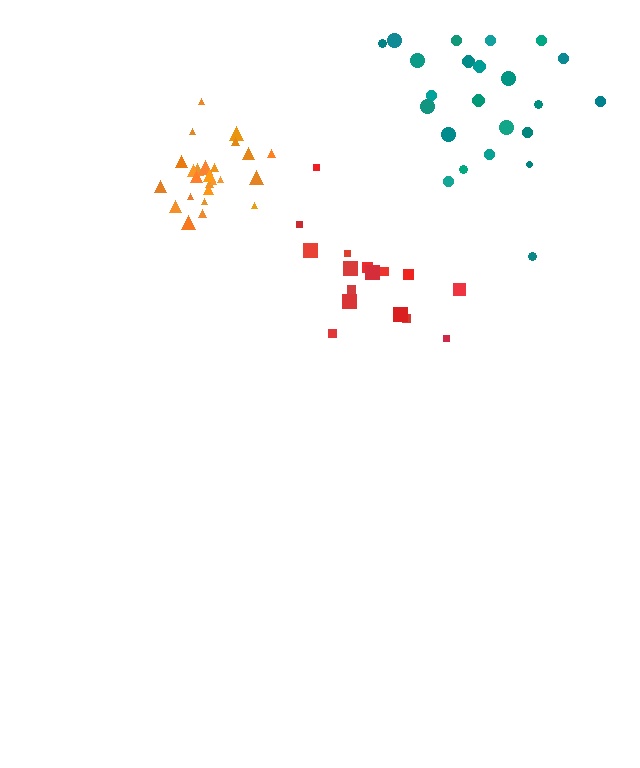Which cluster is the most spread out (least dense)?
Red.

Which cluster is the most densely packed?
Orange.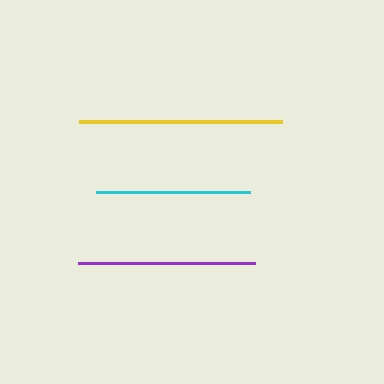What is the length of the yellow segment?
The yellow segment is approximately 203 pixels long.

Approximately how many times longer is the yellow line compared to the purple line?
The yellow line is approximately 1.1 times the length of the purple line.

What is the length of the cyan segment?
The cyan segment is approximately 154 pixels long.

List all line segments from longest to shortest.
From longest to shortest: yellow, purple, cyan.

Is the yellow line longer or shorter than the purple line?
The yellow line is longer than the purple line.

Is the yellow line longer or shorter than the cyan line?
The yellow line is longer than the cyan line.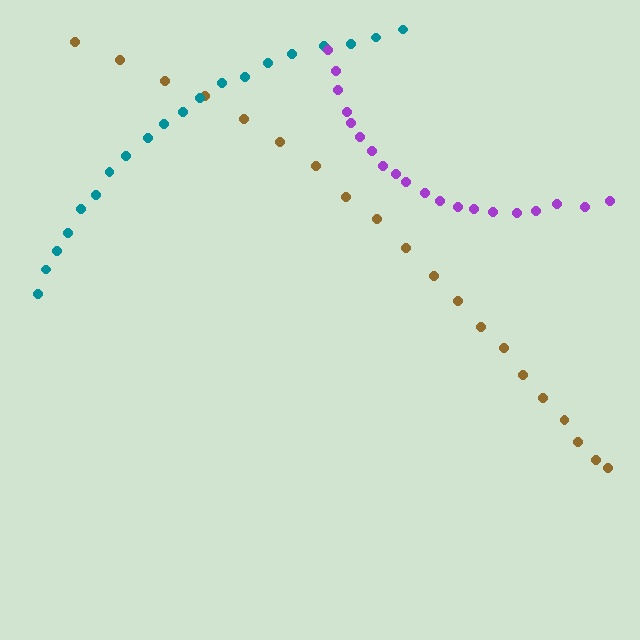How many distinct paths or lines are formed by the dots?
There are 3 distinct paths.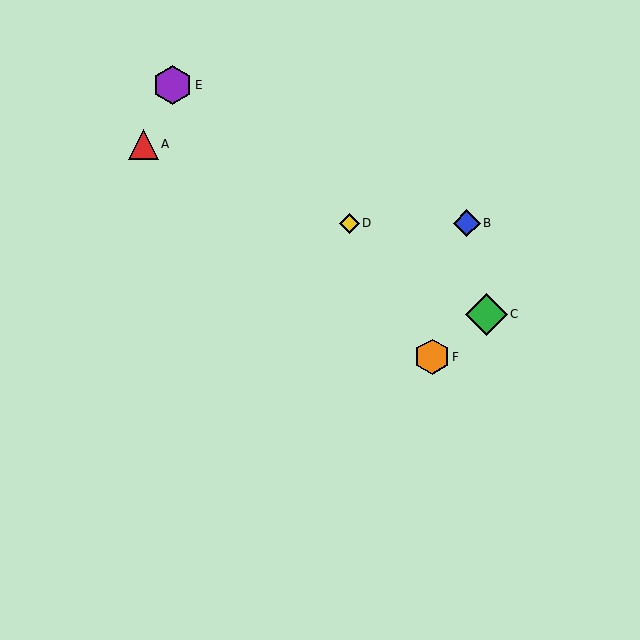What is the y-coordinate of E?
Object E is at y≈85.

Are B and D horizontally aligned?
Yes, both are at y≈223.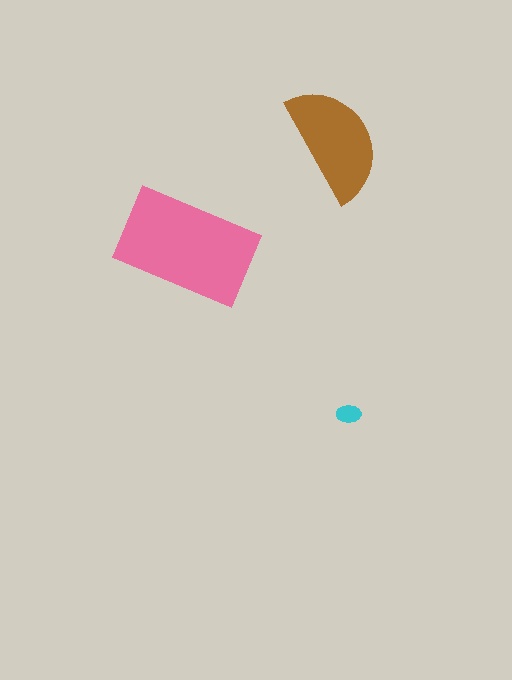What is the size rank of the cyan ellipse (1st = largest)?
3rd.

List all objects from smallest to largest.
The cyan ellipse, the brown semicircle, the pink rectangle.